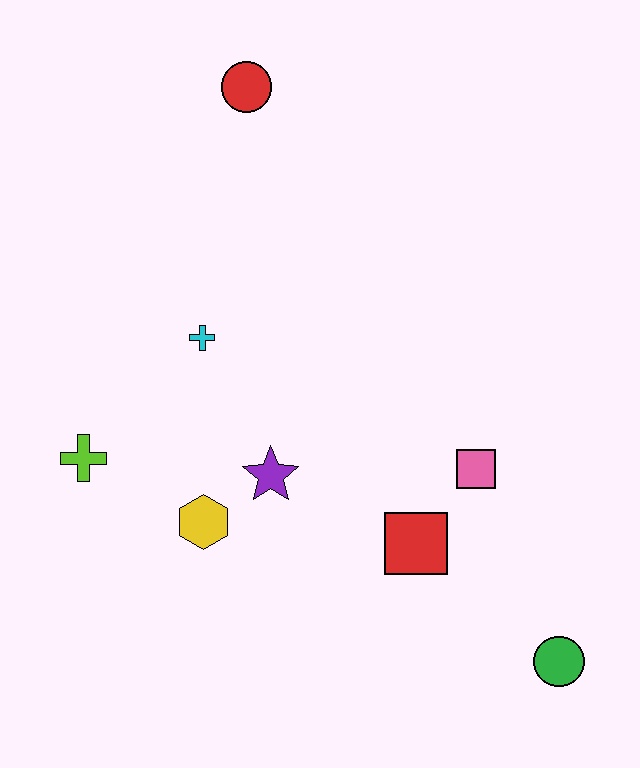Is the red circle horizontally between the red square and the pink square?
No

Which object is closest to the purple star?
The yellow hexagon is closest to the purple star.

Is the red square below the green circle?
No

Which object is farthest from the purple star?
The red circle is farthest from the purple star.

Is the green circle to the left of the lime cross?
No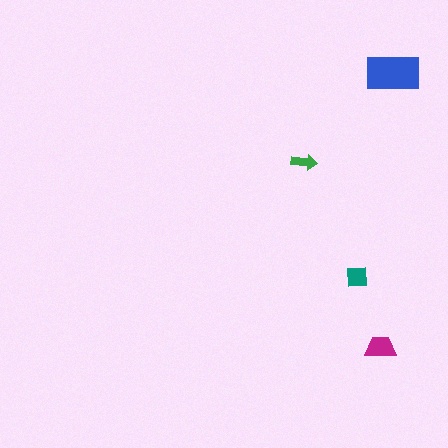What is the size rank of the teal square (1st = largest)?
3rd.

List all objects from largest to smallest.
The blue rectangle, the magenta trapezoid, the teal square, the green arrow.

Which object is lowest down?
The magenta trapezoid is bottommost.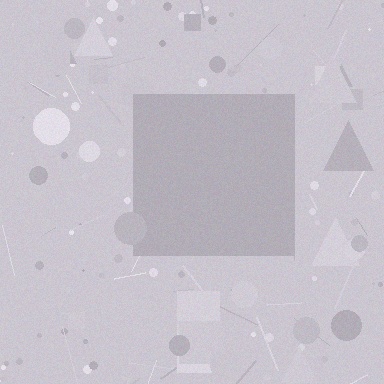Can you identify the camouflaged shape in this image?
The camouflaged shape is a square.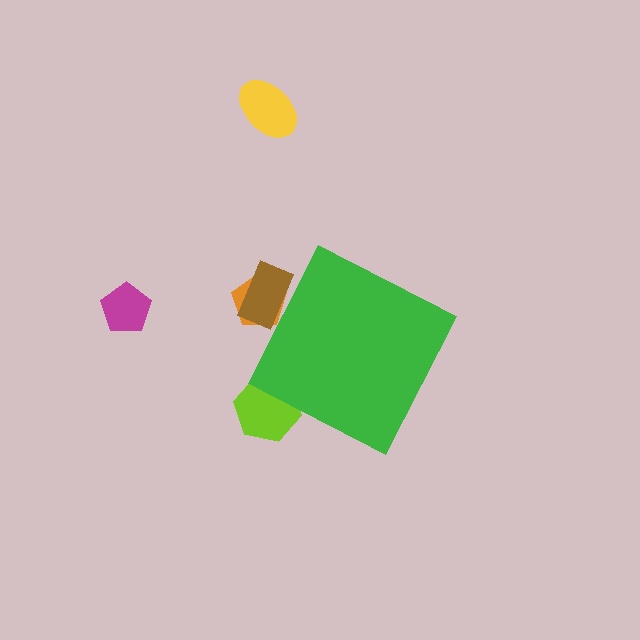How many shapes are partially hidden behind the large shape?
3 shapes are partially hidden.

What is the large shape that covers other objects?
A green diamond.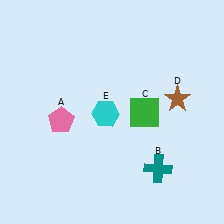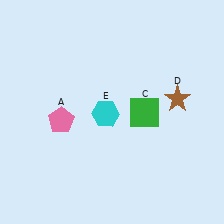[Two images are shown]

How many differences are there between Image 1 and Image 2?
There is 1 difference between the two images.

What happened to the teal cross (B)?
The teal cross (B) was removed in Image 2. It was in the bottom-right area of Image 1.